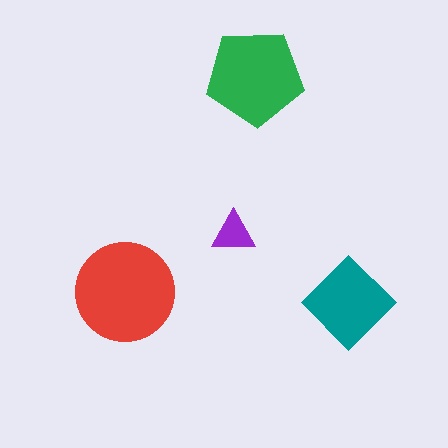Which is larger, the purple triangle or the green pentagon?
The green pentagon.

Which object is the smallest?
The purple triangle.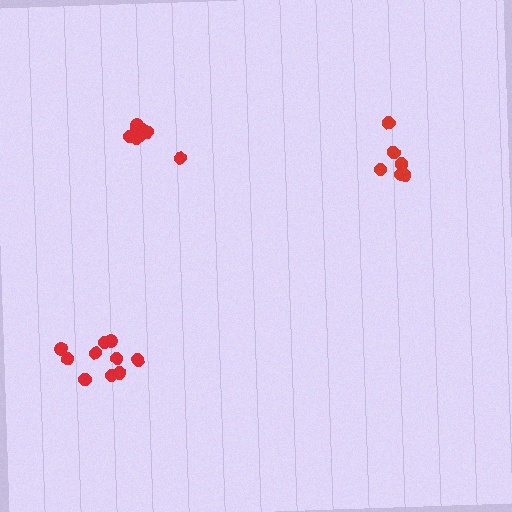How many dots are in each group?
Group 1: 10 dots, Group 2: 6 dots, Group 3: 8 dots (24 total).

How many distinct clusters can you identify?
There are 3 distinct clusters.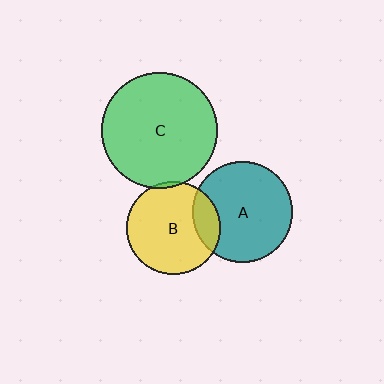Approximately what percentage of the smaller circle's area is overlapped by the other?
Approximately 5%.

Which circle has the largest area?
Circle C (green).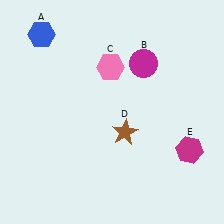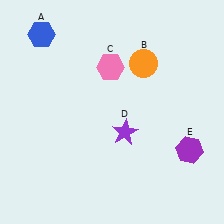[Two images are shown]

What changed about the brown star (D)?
In Image 1, D is brown. In Image 2, it changed to purple.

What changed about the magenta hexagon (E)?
In Image 1, E is magenta. In Image 2, it changed to purple.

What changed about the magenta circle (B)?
In Image 1, B is magenta. In Image 2, it changed to orange.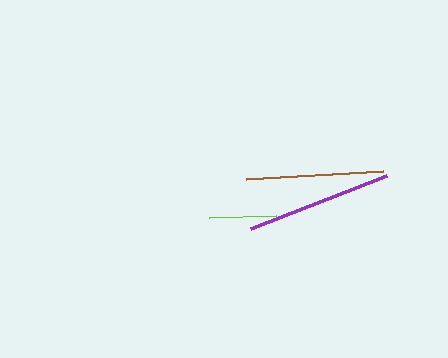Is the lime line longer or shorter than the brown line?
The brown line is longer than the lime line.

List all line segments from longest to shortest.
From longest to shortest: purple, brown, lime.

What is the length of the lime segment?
The lime segment is approximately 66 pixels long.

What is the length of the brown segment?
The brown segment is approximately 138 pixels long.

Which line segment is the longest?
The purple line is the longest at approximately 147 pixels.